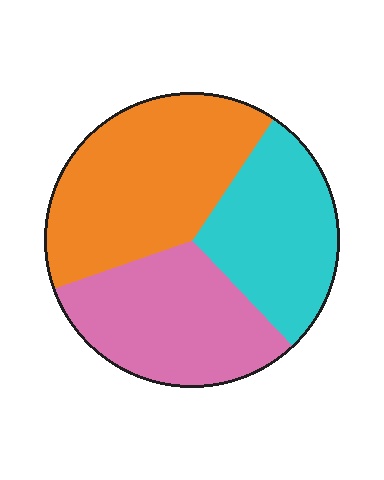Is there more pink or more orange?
Orange.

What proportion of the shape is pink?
Pink covers around 30% of the shape.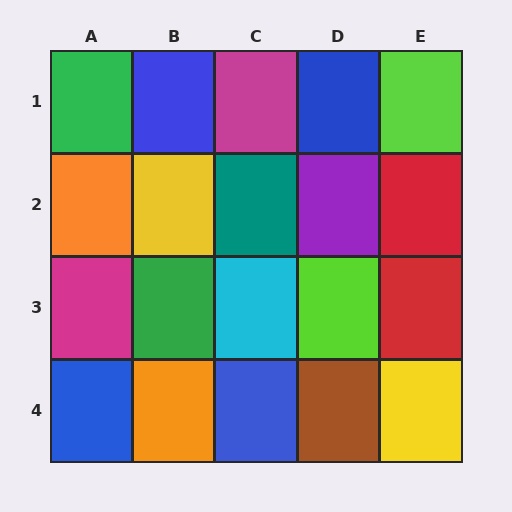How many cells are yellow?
2 cells are yellow.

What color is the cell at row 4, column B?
Orange.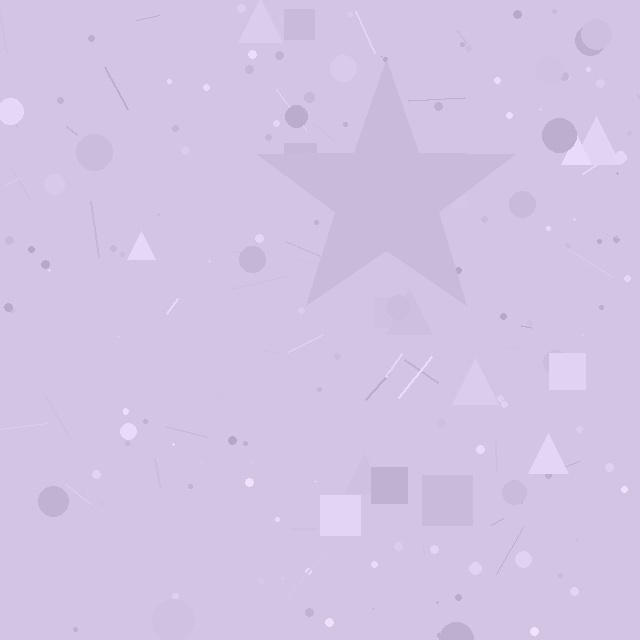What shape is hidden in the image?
A star is hidden in the image.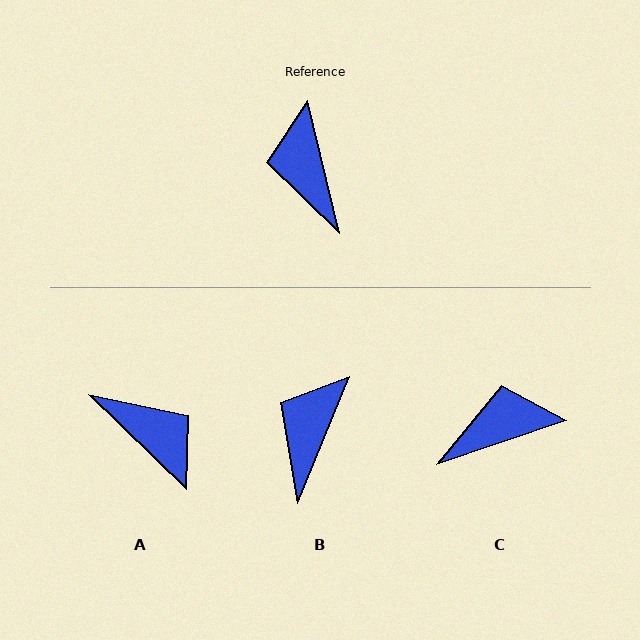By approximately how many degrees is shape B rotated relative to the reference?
Approximately 36 degrees clockwise.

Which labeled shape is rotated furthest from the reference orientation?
A, about 148 degrees away.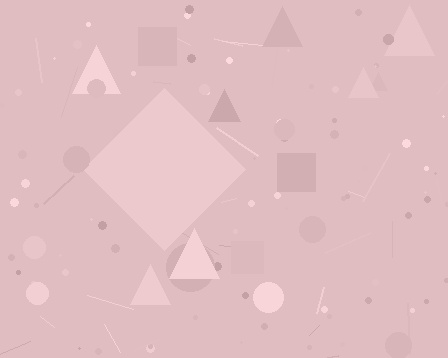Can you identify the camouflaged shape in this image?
The camouflaged shape is a diamond.